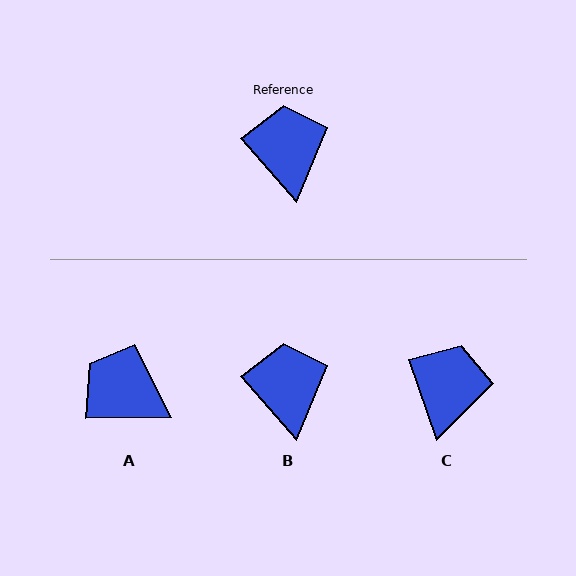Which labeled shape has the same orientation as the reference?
B.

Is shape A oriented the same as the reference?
No, it is off by about 49 degrees.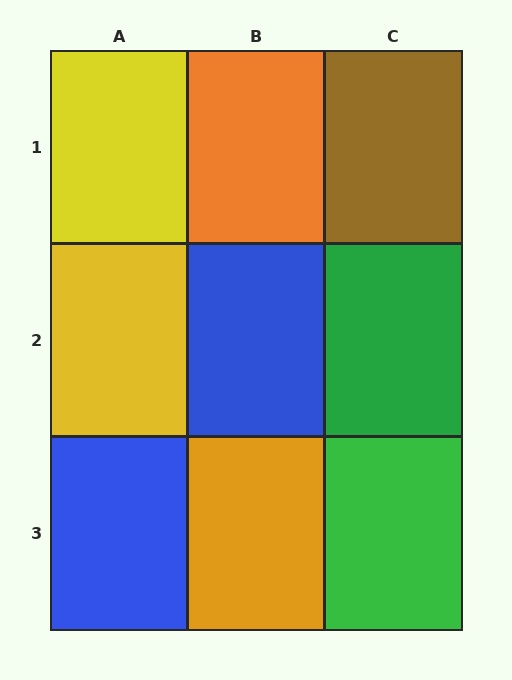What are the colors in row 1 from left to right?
Yellow, orange, brown.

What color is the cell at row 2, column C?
Green.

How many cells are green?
2 cells are green.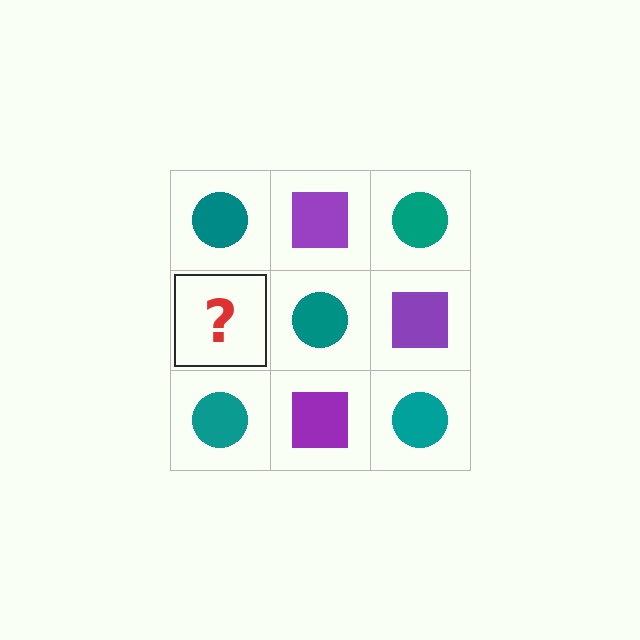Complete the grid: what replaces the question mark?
The question mark should be replaced with a purple square.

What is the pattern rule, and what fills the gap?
The rule is that it alternates teal circle and purple square in a checkerboard pattern. The gap should be filled with a purple square.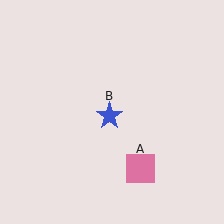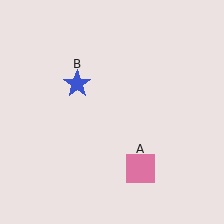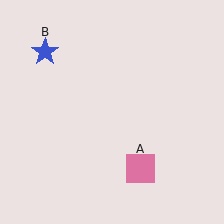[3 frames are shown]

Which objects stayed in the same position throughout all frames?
Pink square (object A) remained stationary.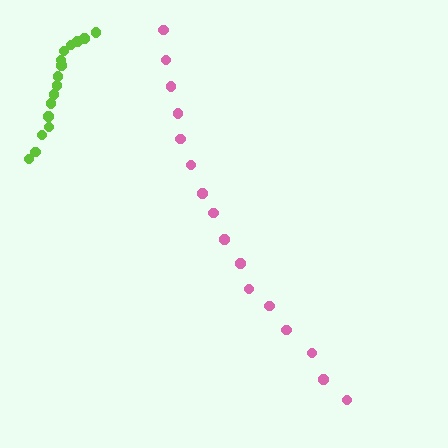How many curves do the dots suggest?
There are 2 distinct paths.